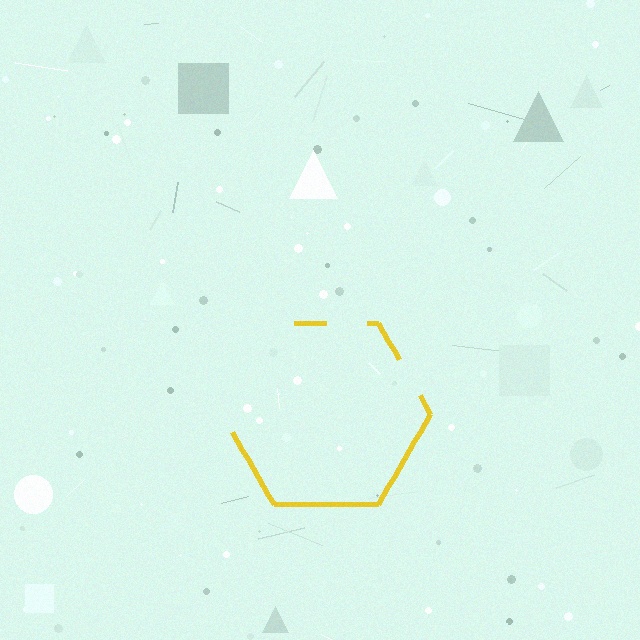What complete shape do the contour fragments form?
The contour fragments form a hexagon.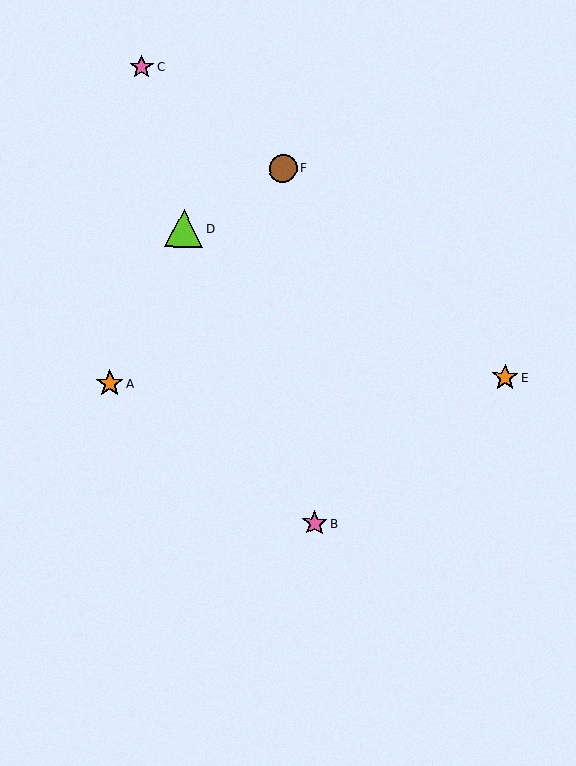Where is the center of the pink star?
The center of the pink star is at (141, 67).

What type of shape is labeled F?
Shape F is a brown circle.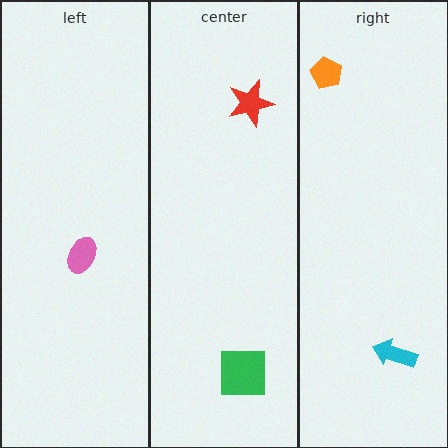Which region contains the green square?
The center region.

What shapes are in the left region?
The pink ellipse.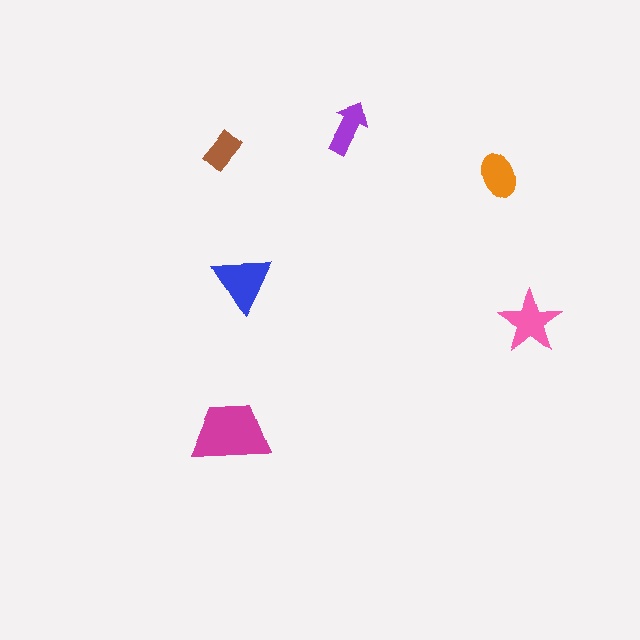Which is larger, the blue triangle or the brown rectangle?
The blue triangle.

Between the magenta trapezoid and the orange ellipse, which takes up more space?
The magenta trapezoid.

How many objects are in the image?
There are 6 objects in the image.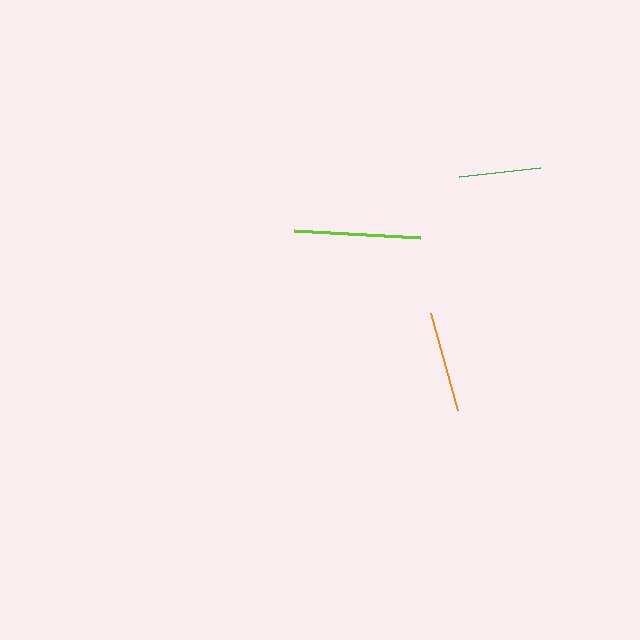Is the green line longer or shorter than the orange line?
The orange line is longer than the green line.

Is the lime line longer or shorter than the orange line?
The lime line is longer than the orange line.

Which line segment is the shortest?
The green line is the shortest at approximately 82 pixels.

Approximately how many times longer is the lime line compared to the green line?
The lime line is approximately 1.5 times the length of the green line.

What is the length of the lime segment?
The lime segment is approximately 126 pixels long.